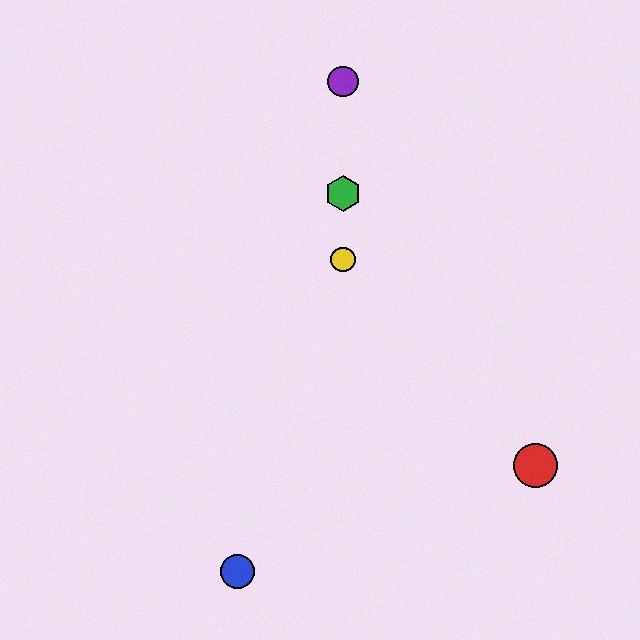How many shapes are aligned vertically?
3 shapes (the green hexagon, the yellow circle, the purple circle) are aligned vertically.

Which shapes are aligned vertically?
The green hexagon, the yellow circle, the purple circle are aligned vertically.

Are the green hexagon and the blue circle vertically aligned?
No, the green hexagon is at x≈343 and the blue circle is at x≈237.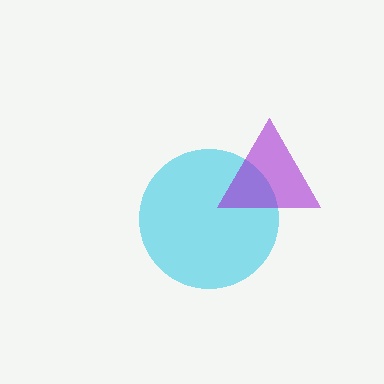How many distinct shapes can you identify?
There are 2 distinct shapes: a cyan circle, a purple triangle.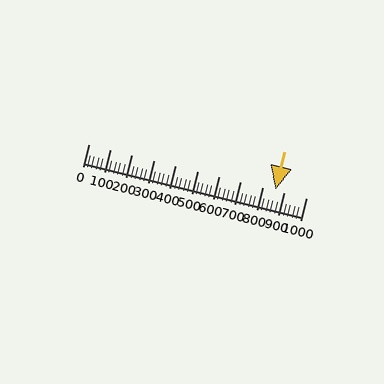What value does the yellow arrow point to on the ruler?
The yellow arrow points to approximately 860.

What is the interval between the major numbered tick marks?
The major tick marks are spaced 100 units apart.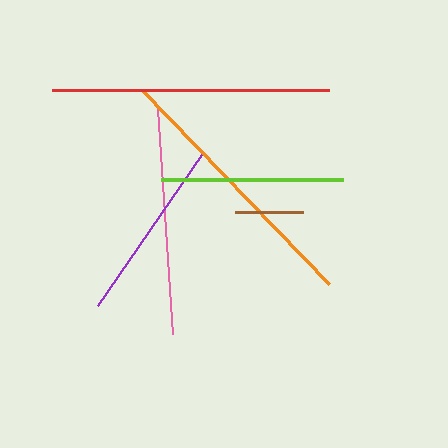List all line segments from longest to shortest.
From longest to shortest: red, orange, pink, purple, lime, brown.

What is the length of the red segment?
The red segment is approximately 276 pixels long.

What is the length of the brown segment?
The brown segment is approximately 68 pixels long.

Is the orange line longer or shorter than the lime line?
The orange line is longer than the lime line.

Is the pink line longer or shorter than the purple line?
The pink line is longer than the purple line.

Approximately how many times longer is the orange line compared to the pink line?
The orange line is approximately 1.2 times the length of the pink line.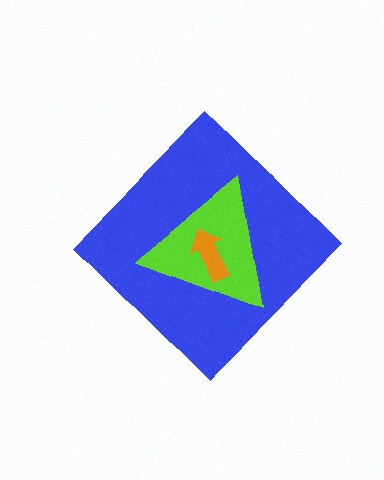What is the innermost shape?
The orange arrow.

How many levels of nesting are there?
3.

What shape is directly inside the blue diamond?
The lime triangle.